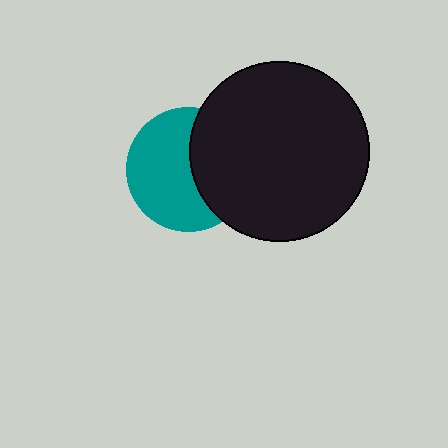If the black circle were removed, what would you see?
You would see the complete teal circle.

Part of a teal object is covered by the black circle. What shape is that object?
It is a circle.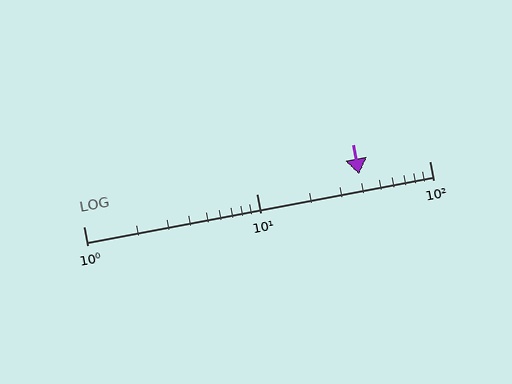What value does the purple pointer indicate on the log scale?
The pointer indicates approximately 39.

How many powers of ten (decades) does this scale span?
The scale spans 2 decades, from 1 to 100.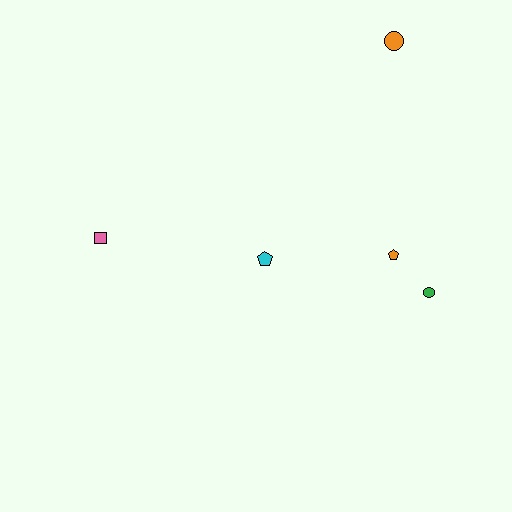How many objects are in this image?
There are 5 objects.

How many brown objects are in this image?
There are no brown objects.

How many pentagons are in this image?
There are 2 pentagons.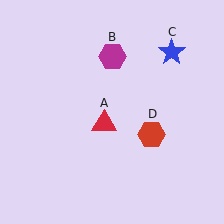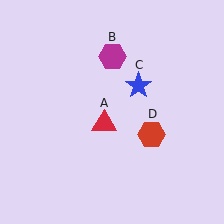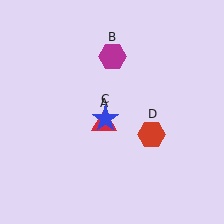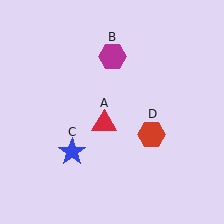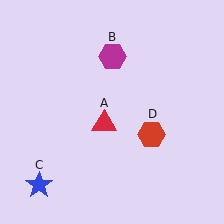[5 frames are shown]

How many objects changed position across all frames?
1 object changed position: blue star (object C).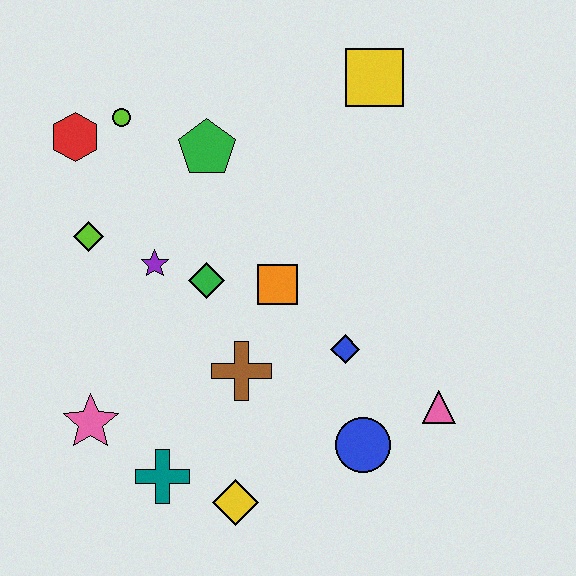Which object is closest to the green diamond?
The purple star is closest to the green diamond.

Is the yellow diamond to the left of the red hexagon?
No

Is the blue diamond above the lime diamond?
No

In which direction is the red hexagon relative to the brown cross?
The red hexagon is above the brown cross.